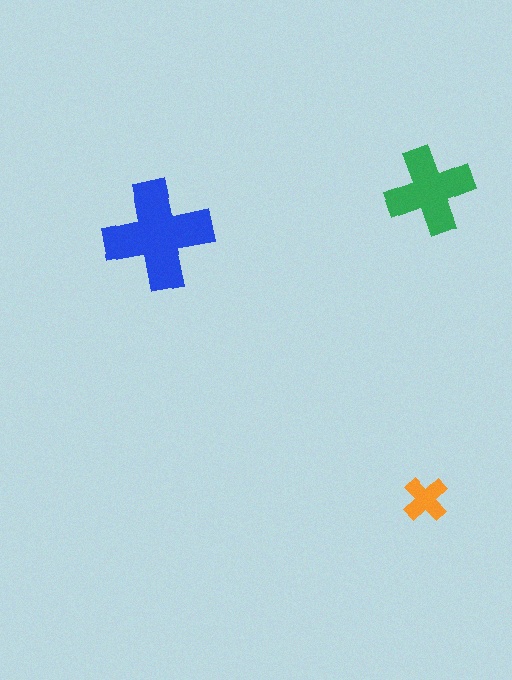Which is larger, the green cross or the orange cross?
The green one.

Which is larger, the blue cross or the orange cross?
The blue one.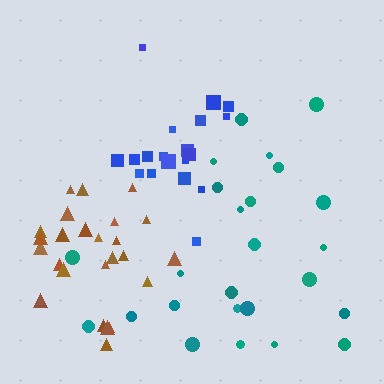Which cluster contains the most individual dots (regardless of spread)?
Brown (26).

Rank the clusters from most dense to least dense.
brown, blue, teal.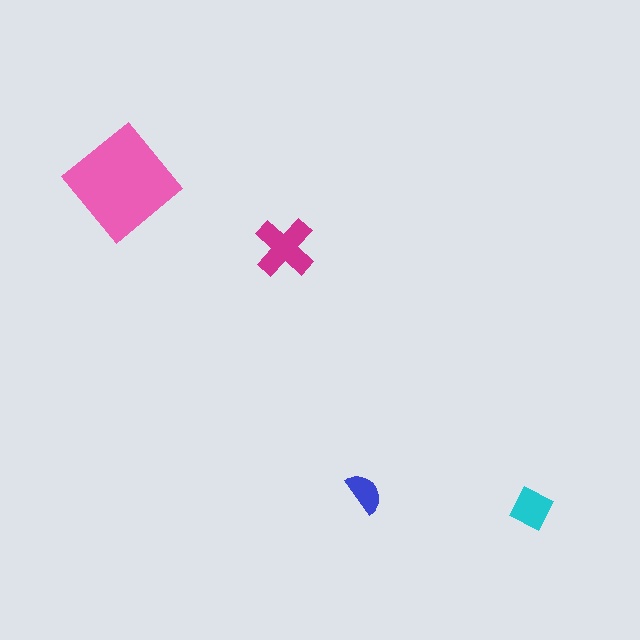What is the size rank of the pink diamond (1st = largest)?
1st.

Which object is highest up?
The pink diamond is topmost.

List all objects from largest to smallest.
The pink diamond, the magenta cross, the cyan square, the blue semicircle.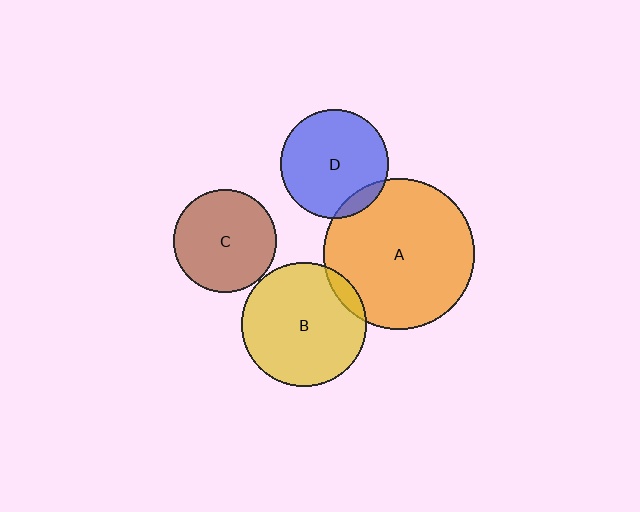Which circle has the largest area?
Circle A (orange).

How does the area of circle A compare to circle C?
Approximately 2.1 times.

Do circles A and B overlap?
Yes.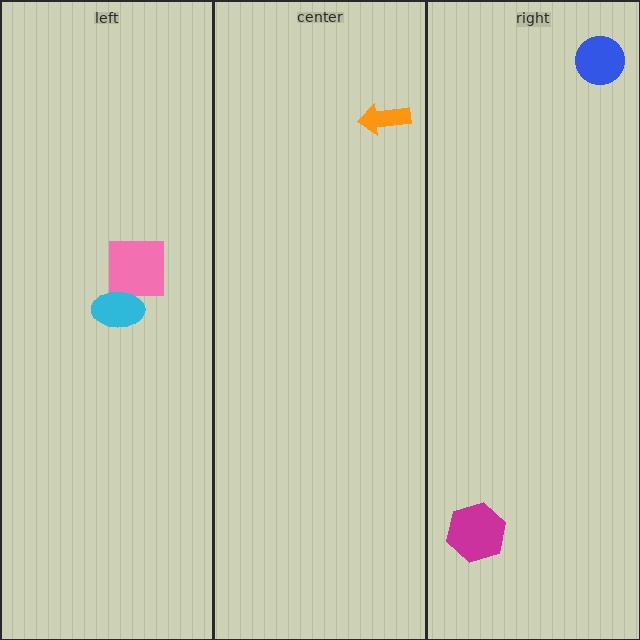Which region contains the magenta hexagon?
The right region.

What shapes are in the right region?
The blue circle, the magenta hexagon.